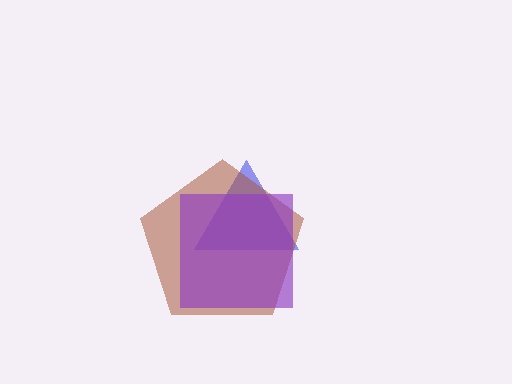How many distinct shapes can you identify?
There are 3 distinct shapes: a blue triangle, a brown pentagon, a purple square.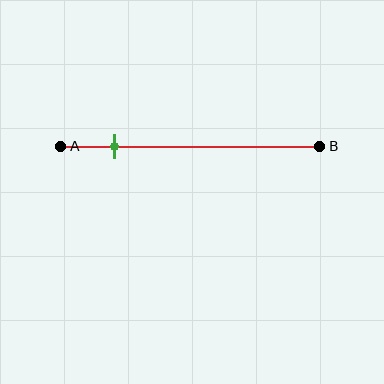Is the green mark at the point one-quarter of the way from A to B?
No, the mark is at about 20% from A, not at the 25% one-quarter point.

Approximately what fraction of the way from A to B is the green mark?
The green mark is approximately 20% of the way from A to B.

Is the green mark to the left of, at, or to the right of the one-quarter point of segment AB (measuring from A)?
The green mark is to the left of the one-quarter point of segment AB.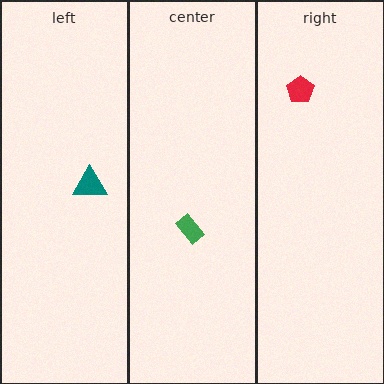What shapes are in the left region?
The teal triangle.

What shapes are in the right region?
The red pentagon.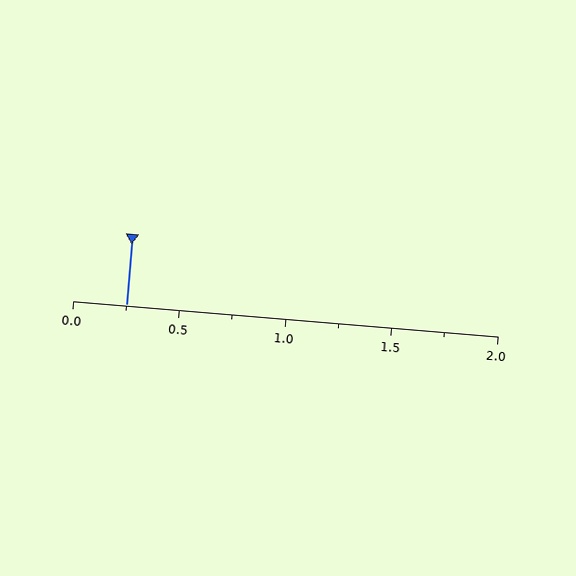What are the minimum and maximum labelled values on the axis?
The axis runs from 0.0 to 2.0.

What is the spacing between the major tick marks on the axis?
The major ticks are spaced 0.5 apart.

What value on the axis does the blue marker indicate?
The marker indicates approximately 0.25.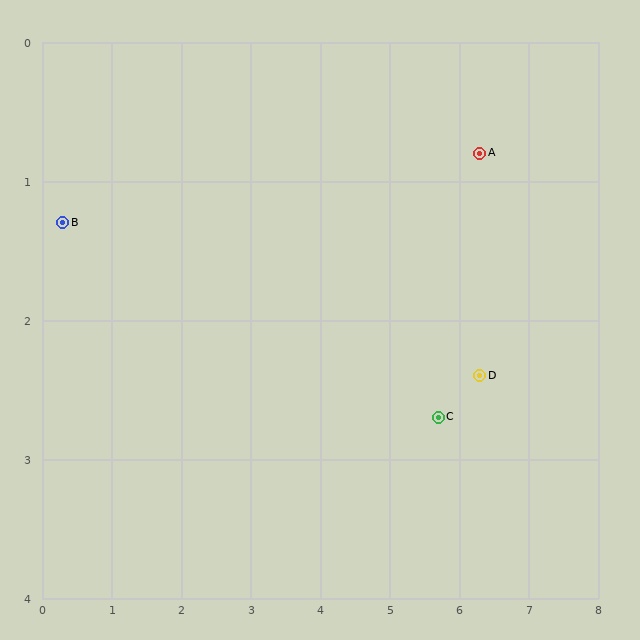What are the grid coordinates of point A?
Point A is at approximately (6.3, 0.8).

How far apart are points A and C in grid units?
Points A and C are about 2.0 grid units apart.